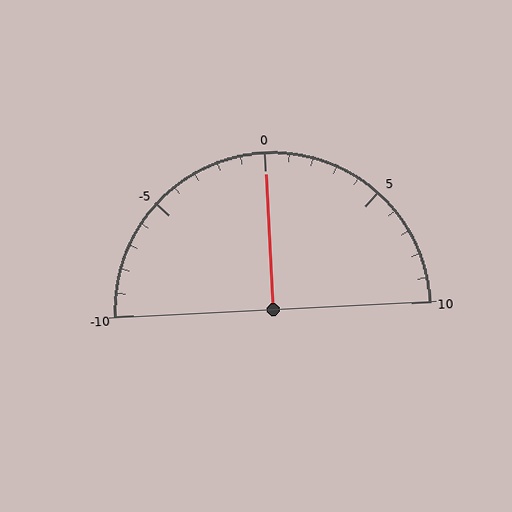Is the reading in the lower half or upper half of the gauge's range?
The reading is in the upper half of the range (-10 to 10).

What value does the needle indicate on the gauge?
The needle indicates approximately 0.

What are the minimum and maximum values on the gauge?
The gauge ranges from -10 to 10.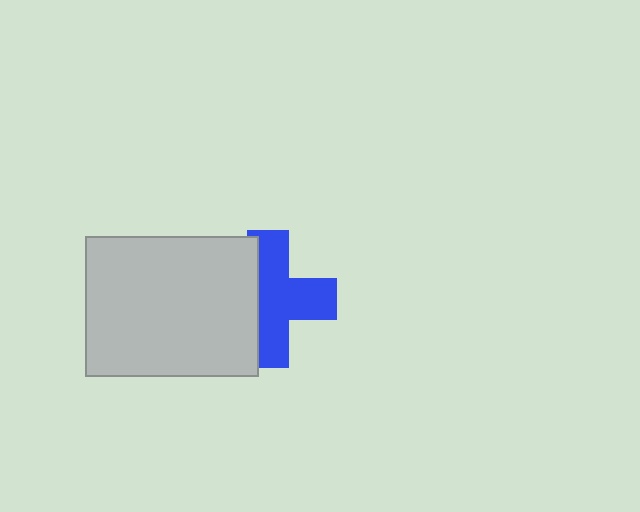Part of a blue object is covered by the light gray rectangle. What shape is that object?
It is a cross.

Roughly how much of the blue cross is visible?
About half of it is visible (roughly 63%).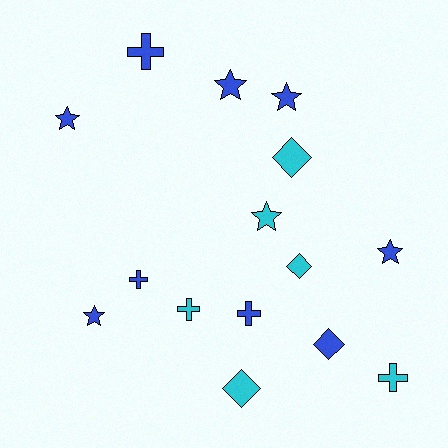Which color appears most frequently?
Blue, with 9 objects.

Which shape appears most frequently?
Star, with 6 objects.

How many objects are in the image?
There are 15 objects.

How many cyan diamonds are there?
There are 3 cyan diamonds.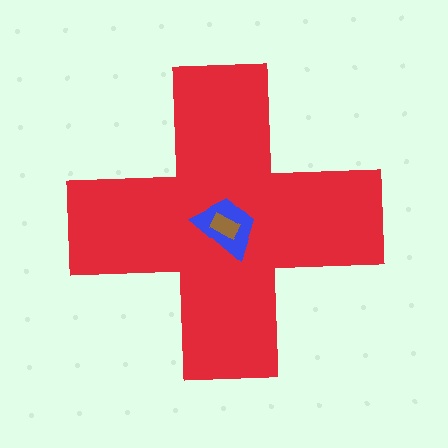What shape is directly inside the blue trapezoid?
The brown rectangle.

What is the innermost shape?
The brown rectangle.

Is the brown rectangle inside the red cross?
Yes.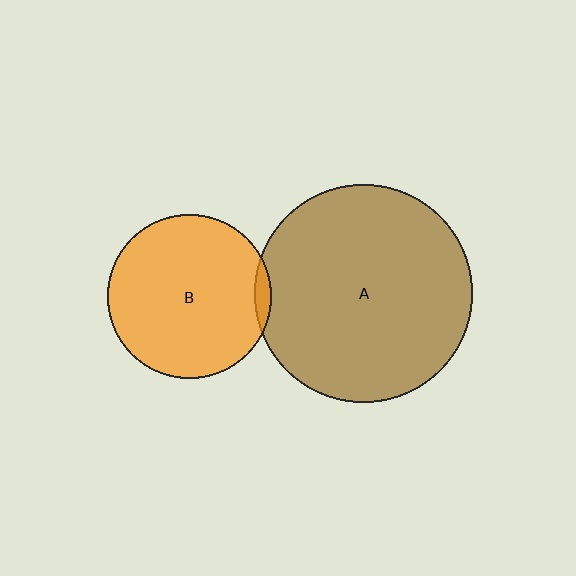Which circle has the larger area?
Circle A (brown).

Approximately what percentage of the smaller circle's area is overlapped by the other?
Approximately 5%.